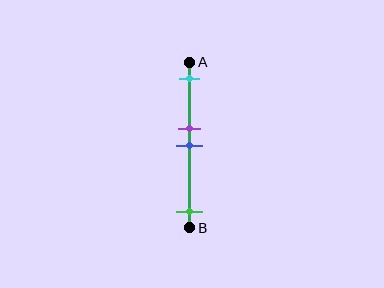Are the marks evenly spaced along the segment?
No, the marks are not evenly spaced.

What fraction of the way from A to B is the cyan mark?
The cyan mark is approximately 10% (0.1) of the way from A to B.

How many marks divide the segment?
There are 4 marks dividing the segment.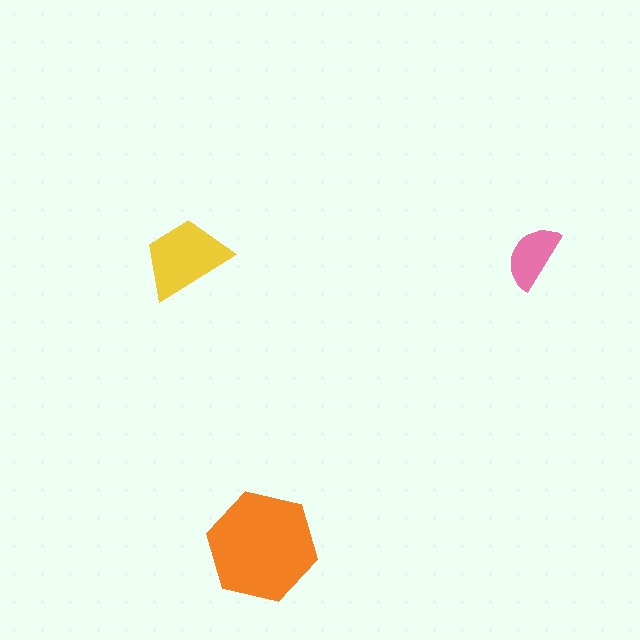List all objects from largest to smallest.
The orange hexagon, the yellow trapezoid, the pink semicircle.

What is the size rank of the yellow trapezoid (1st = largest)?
2nd.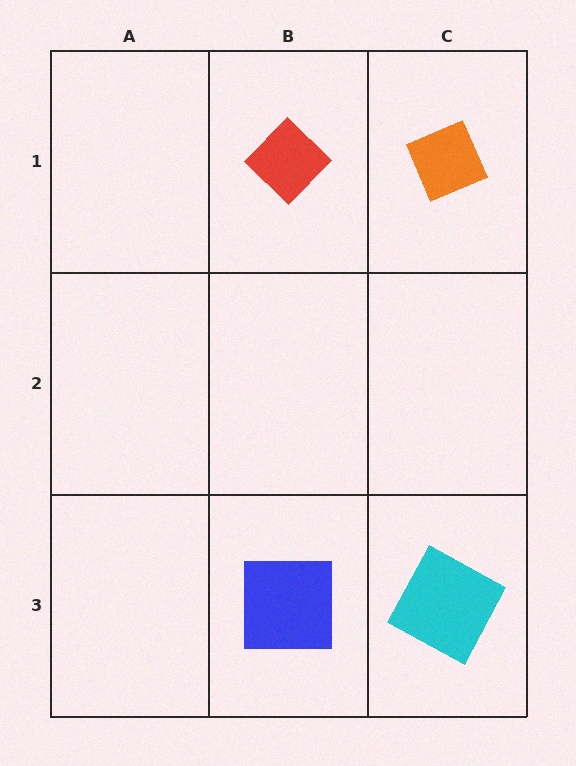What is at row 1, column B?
A red diamond.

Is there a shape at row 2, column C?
No, that cell is empty.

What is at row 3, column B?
A blue square.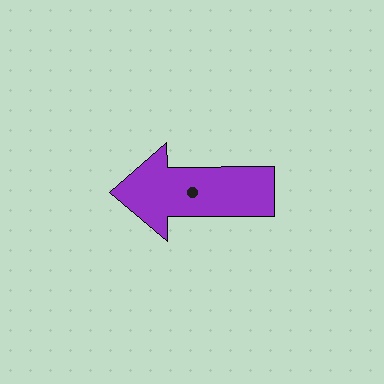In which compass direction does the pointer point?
West.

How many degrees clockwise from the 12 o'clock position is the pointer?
Approximately 270 degrees.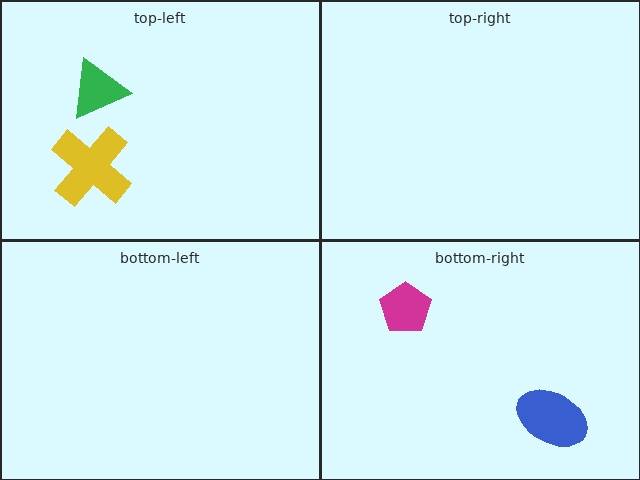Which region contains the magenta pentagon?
The bottom-right region.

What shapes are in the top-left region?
The yellow cross, the green triangle.